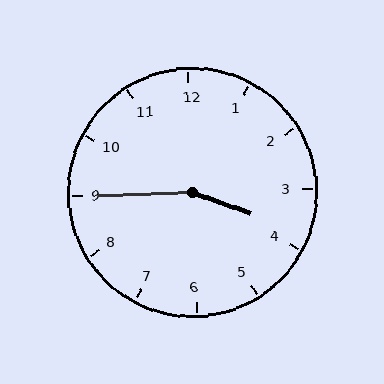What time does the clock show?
3:45.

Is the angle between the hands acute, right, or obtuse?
It is obtuse.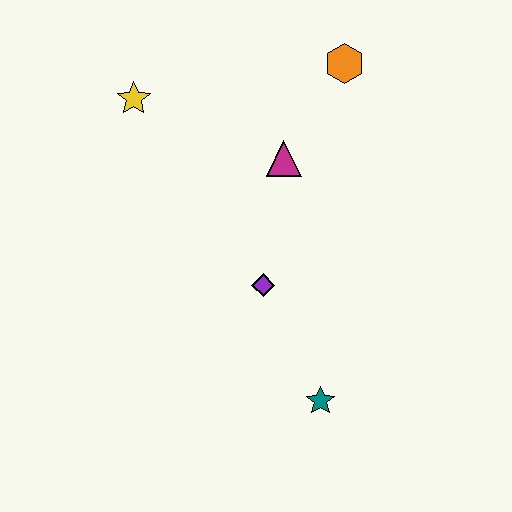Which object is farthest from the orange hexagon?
The teal star is farthest from the orange hexagon.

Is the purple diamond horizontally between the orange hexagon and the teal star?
No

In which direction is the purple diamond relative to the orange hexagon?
The purple diamond is below the orange hexagon.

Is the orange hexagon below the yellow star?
No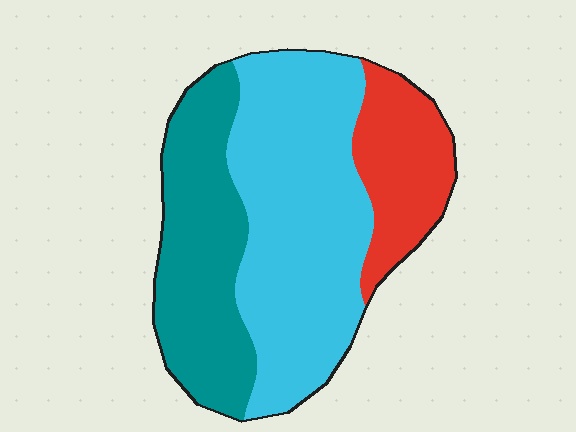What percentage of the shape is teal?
Teal covers roughly 30% of the shape.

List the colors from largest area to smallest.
From largest to smallest: cyan, teal, red.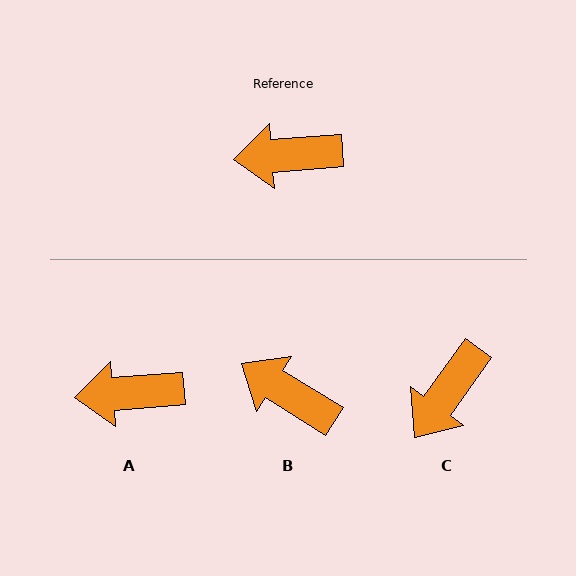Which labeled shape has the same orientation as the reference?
A.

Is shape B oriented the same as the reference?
No, it is off by about 36 degrees.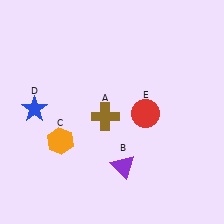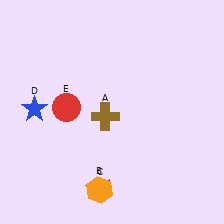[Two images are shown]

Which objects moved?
The objects that moved are: the purple triangle (B), the orange hexagon (C), the red circle (E).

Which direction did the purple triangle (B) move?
The purple triangle (B) moved left.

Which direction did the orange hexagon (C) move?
The orange hexagon (C) moved down.